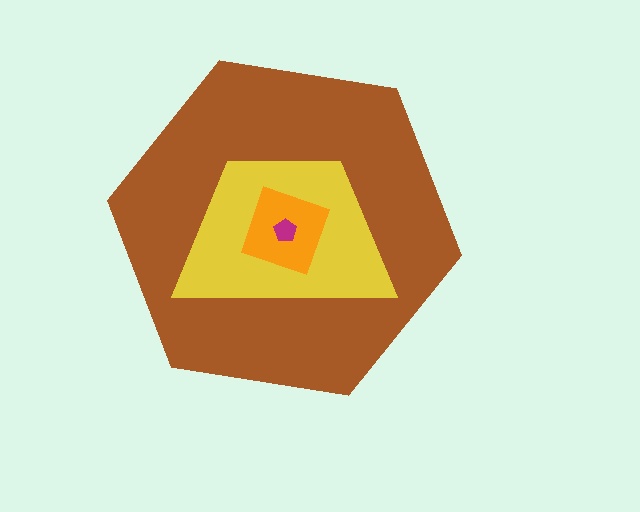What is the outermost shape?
The brown hexagon.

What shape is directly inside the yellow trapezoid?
The orange diamond.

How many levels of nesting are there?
4.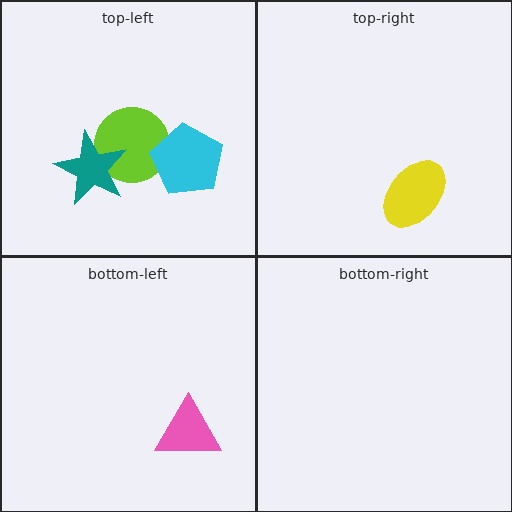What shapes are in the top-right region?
The yellow ellipse.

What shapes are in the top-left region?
The lime circle, the teal star, the cyan pentagon.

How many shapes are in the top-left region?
3.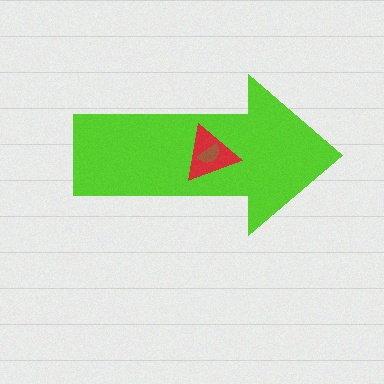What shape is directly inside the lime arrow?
The red triangle.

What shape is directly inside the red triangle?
The brown semicircle.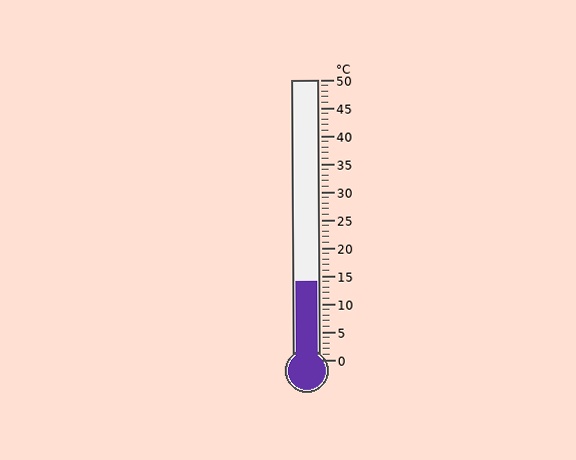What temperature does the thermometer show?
The thermometer shows approximately 14°C.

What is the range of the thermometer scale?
The thermometer scale ranges from 0°C to 50°C.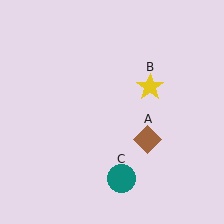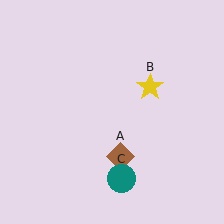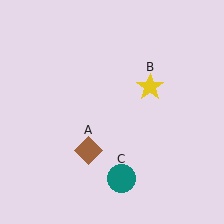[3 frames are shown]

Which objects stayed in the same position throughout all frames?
Yellow star (object B) and teal circle (object C) remained stationary.